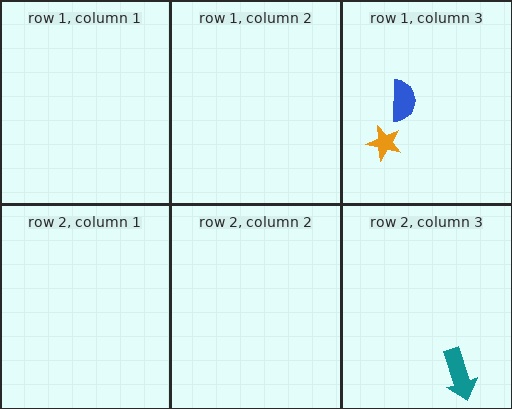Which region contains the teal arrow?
The row 2, column 3 region.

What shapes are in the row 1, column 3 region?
The blue semicircle, the orange star.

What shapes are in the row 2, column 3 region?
The teal arrow.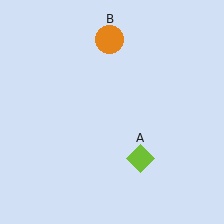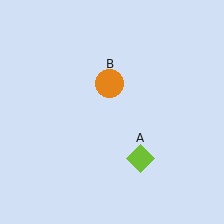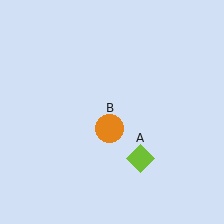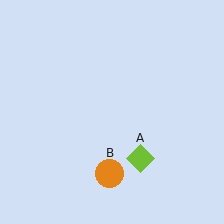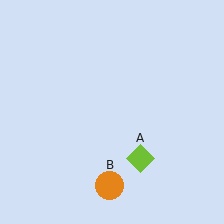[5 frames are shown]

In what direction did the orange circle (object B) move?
The orange circle (object B) moved down.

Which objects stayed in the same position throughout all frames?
Lime diamond (object A) remained stationary.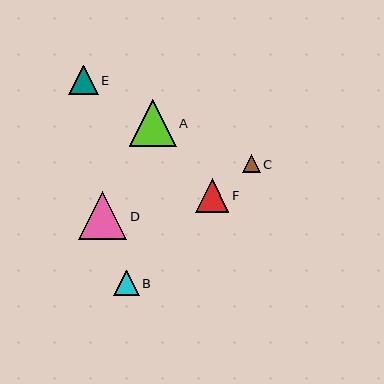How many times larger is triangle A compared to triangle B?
Triangle A is approximately 1.8 times the size of triangle B.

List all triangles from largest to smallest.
From largest to smallest: D, A, F, E, B, C.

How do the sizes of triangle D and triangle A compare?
Triangle D and triangle A are approximately the same size.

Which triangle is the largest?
Triangle D is the largest with a size of approximately 48 pixels.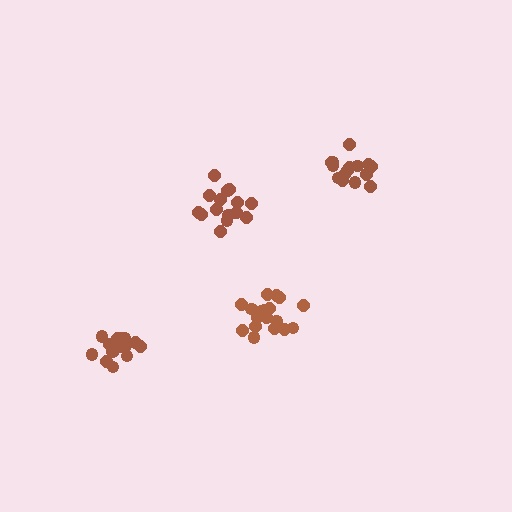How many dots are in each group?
Group 1: 15 dots, Group 2: 18 dots, Group 3: 15 dots, Group 4: 17 dots (65 total).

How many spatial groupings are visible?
There are 4 spatial groupings.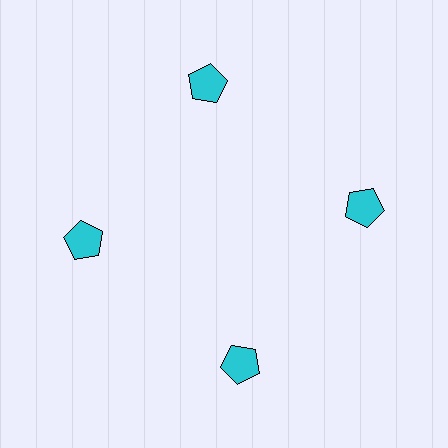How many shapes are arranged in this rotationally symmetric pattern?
There are 4 shapes, arranged in 4 groups of 1.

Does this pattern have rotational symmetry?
Yes, this pattern has 4-fold rotational symmetry. It looks the same after rotating 90 degrees around the center.